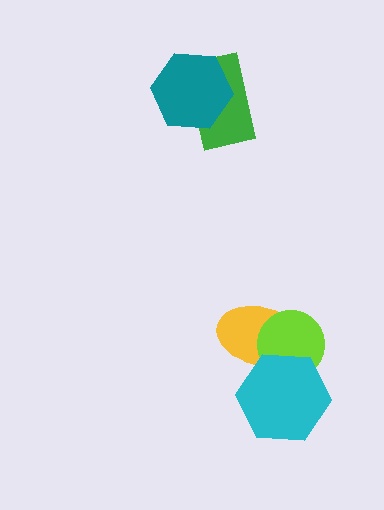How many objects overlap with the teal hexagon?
1 object overlaps with the teal hexagon.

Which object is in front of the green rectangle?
The teal hexagon is in front of the green rectangle.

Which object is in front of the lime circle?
The cyan hexagon is in front of the lime circle.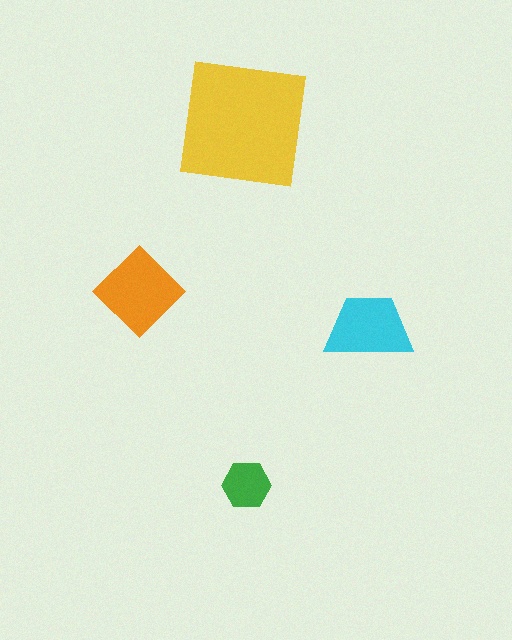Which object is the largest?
The yellow square.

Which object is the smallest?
The green hexagon.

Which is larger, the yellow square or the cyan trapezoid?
The yellow square.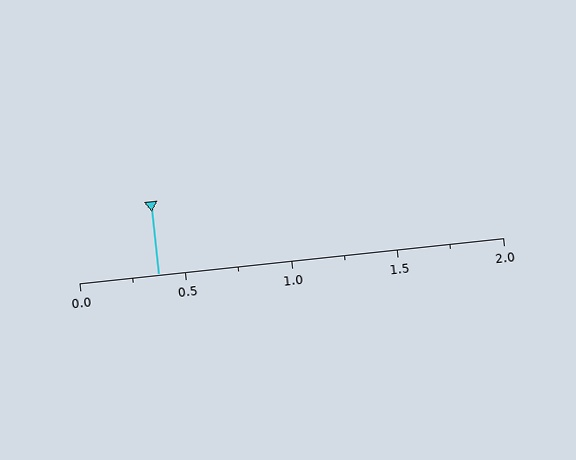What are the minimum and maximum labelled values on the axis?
The axis runs from 0.0 to 2.0.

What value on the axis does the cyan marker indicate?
The marker indicates approximately 0.38.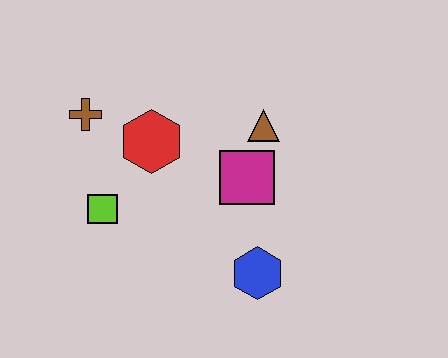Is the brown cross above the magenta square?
Yes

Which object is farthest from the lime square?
The brown triangle is farthest from the lime square.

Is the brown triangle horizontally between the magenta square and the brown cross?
No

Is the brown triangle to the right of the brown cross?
Yes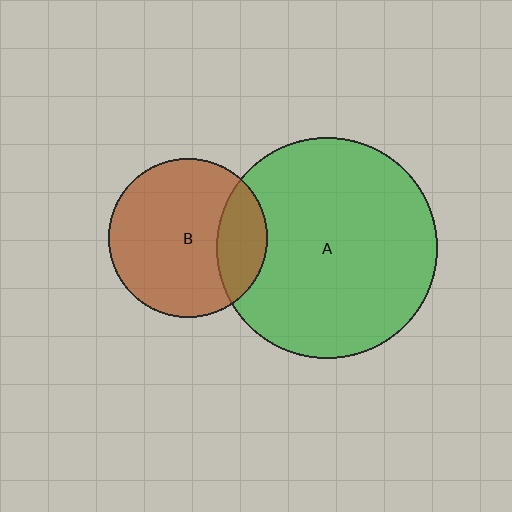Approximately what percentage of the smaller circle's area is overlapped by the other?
Approximately 20%.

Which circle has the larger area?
Circle A (green).